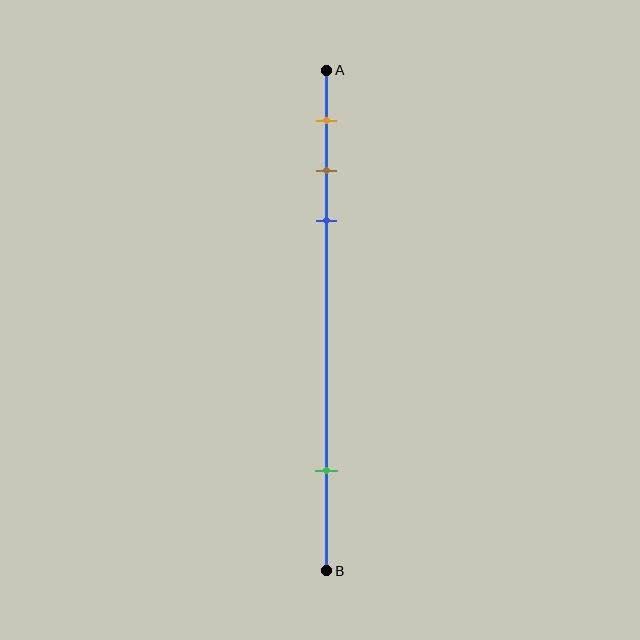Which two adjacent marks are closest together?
The brown and blue marks are the closest adjacent pair.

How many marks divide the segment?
There are 4 marks dividing the segment.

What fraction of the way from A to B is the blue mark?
The blue mark is approximately 30% (0.3) of the way from A to B.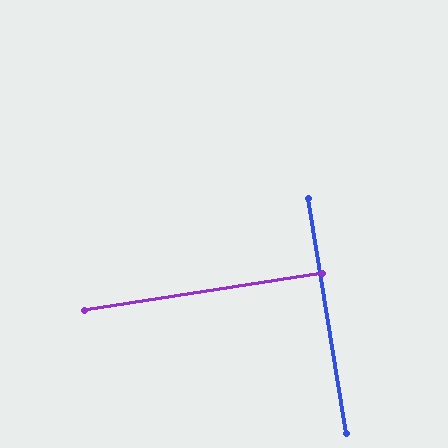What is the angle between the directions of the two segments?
Approximately 90 degrees.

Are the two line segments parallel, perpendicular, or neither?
Perpendicular — they meet at approximately 90°.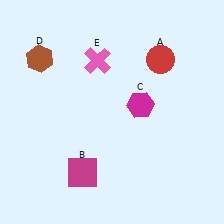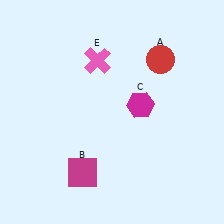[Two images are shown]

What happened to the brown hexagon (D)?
The brown hexagon (D) was removed in Image 2. It was in the top-left area of Image 1.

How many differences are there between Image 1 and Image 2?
There is 1 difference between the two images.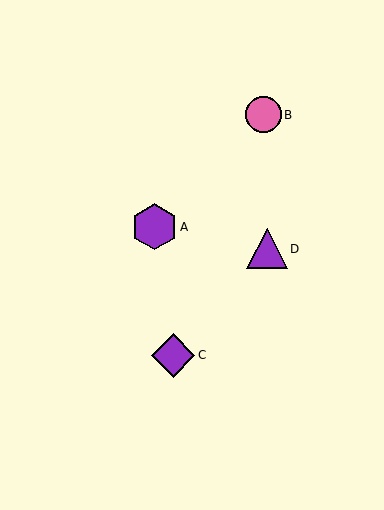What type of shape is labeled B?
Shape B is a pink circle.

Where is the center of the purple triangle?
The center of the purple triangle is at (267, 249).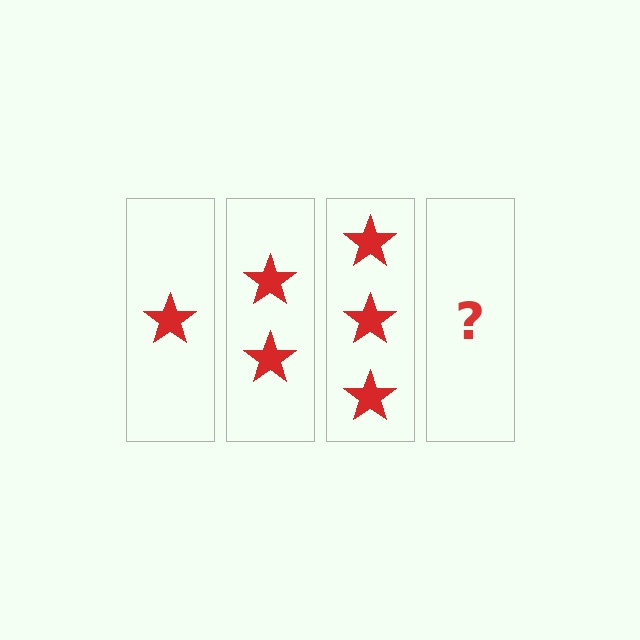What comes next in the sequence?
The next element should be 4 stars.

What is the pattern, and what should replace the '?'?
The pattern is that each step adds one more star. The '?' should be 4 stars.